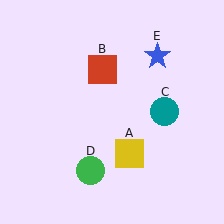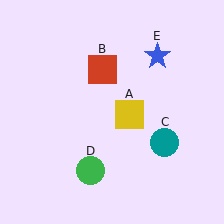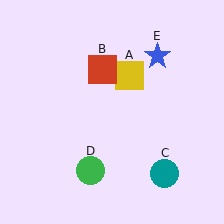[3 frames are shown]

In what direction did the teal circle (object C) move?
The teal circle (object C) moved down.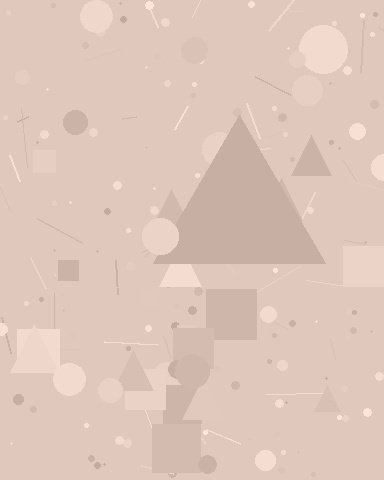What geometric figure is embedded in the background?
A triangle is embedded in the background.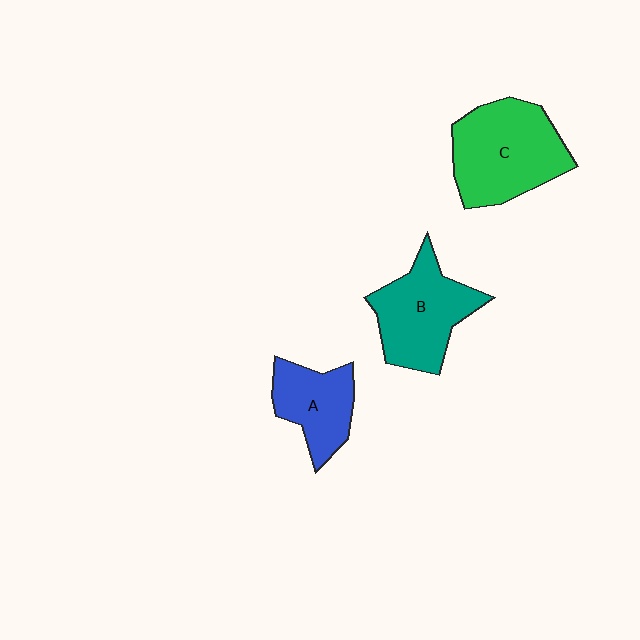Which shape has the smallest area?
Shape A (blue).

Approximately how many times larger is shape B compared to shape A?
Approximately 1.4 times.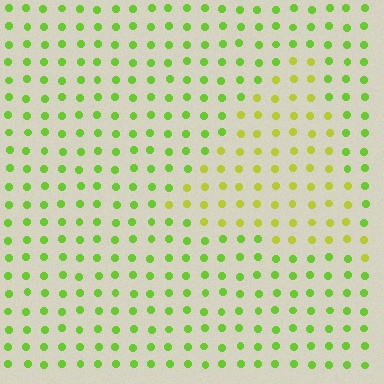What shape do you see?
I see a triangle.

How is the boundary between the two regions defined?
The boundary is defined purely by a slight shift in hue (about 31 degrees). Spacing, size, and orientation are identical on both sides.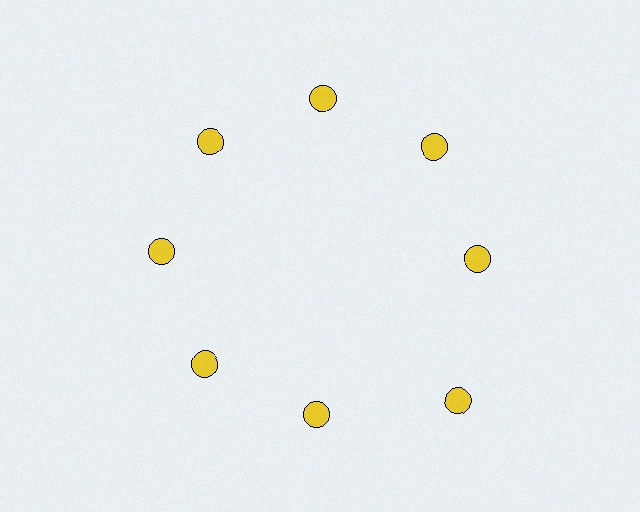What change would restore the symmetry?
The symmetry would be restored by moving it inward, back onto the ring so that all 8 circles sit at equal angles and equal distance from the center.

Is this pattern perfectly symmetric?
No. The 8 yellow circles are arranged in a ring, but one element near the 4 o'clock position is pushed outward from the center, breaking the 8-fold rotational symmetry.